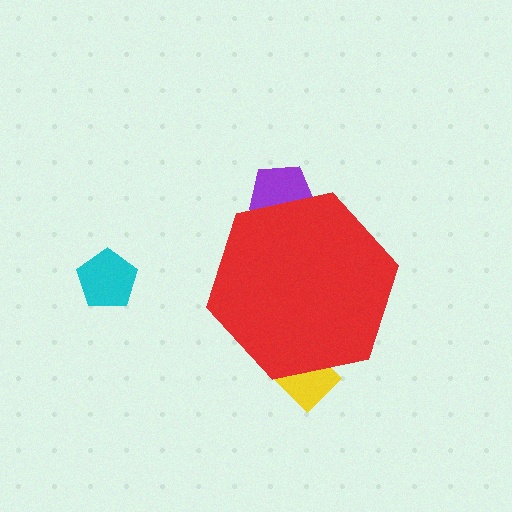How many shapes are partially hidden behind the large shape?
2 shapes are partially hidden.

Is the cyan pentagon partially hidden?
No, the cyan pentagon is fully visible.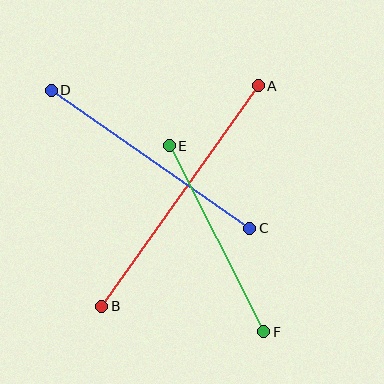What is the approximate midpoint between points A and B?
The midpoint is at approximately (180, 196) pixels.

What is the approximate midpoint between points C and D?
The midpoint is at approximately (151, 159) pixels.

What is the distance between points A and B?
The distance is approximately 271 pixels.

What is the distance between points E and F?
The distance is approximately 209 pixels.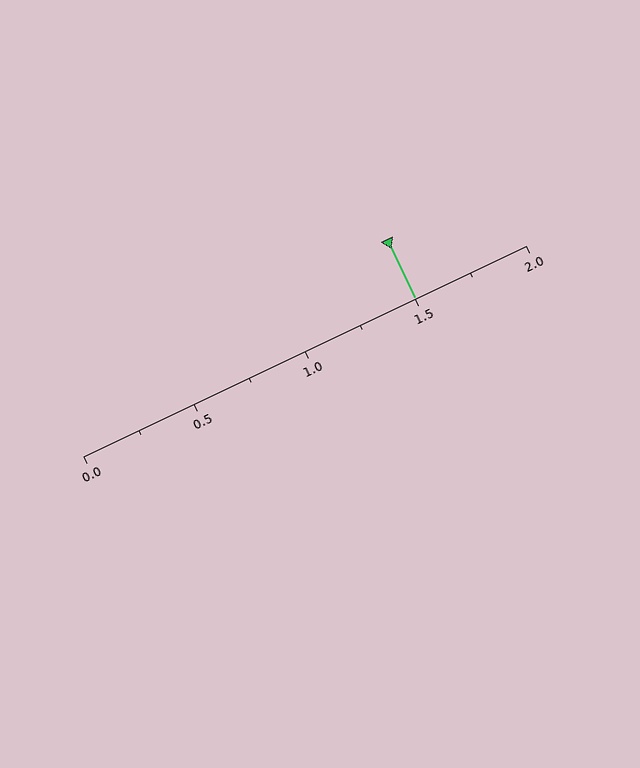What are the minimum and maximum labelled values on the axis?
The axis runs from 0.0 to 2.0.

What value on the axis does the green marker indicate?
The marker indicates approximately 1.5.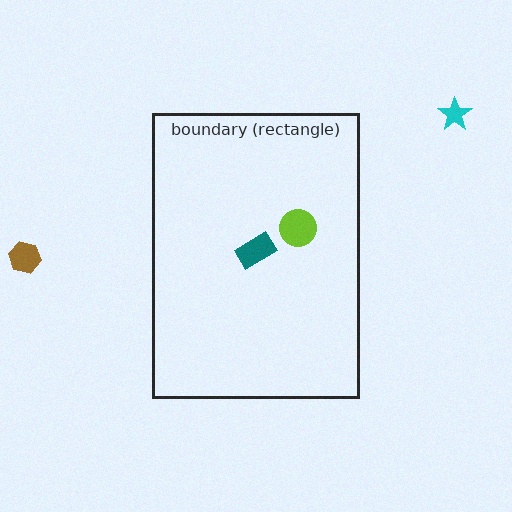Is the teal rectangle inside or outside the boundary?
Inside.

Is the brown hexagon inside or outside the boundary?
Outside.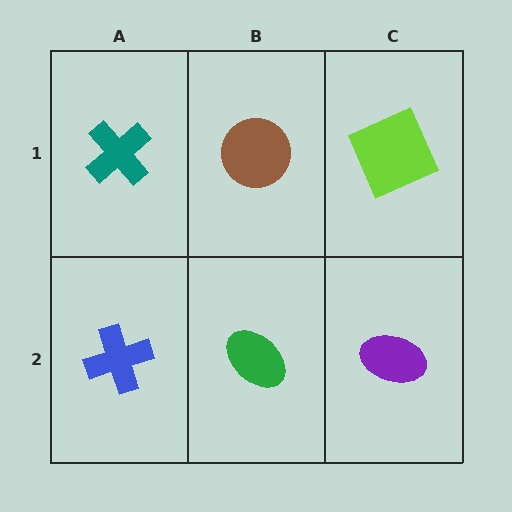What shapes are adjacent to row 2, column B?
A brown circle (row 1, column B), a blue cross (row 2, column A), a purple ellipse (row 2, column C).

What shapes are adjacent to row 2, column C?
A lime square (row 1, column C), a green ellipse (row 2, column B).